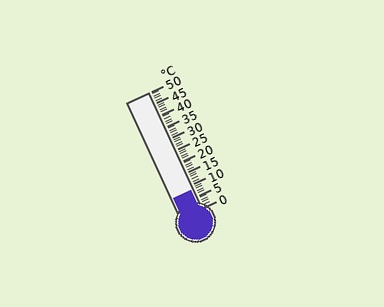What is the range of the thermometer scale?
The thermometer scale ranges from 0°C to 50°C.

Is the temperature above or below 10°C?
The temperature is below 10°C.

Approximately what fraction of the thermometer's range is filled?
The thermometer is filled to approximately 15% of its range.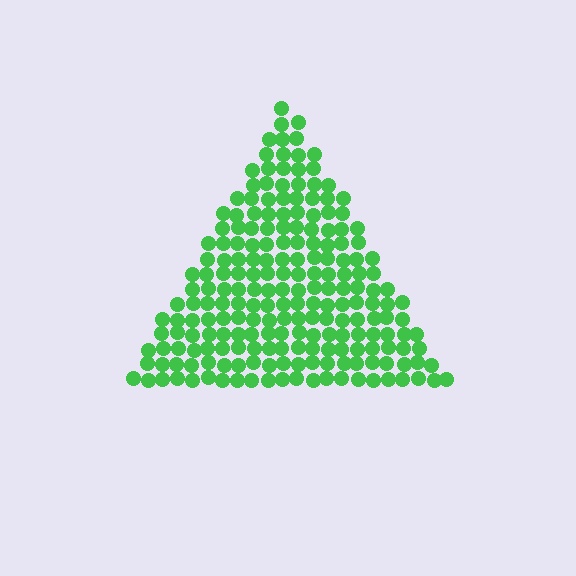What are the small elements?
The small elements are circles.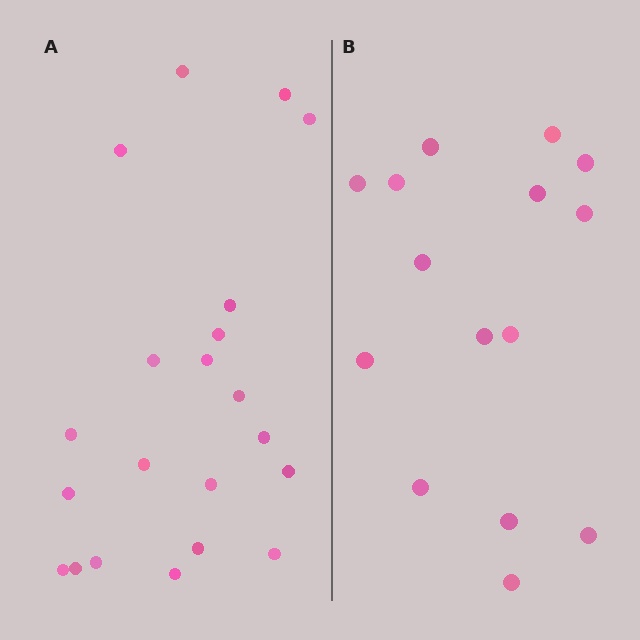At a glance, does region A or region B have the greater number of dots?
Region A (the left region) has more dots.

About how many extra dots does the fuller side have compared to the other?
Region A has about 6 more dots than region B.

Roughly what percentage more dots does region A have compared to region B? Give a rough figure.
About 40% more.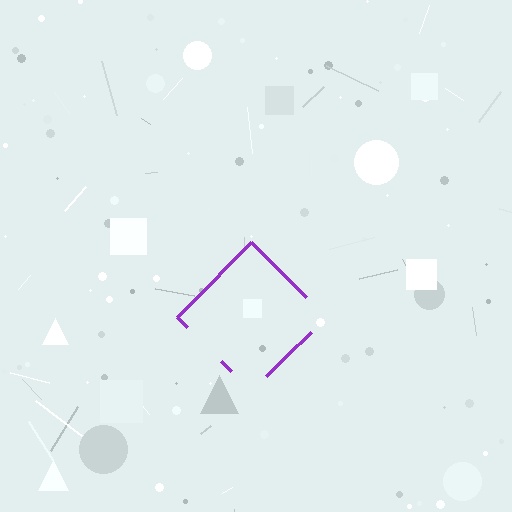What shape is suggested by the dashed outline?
The dashed outline suggests a diamond.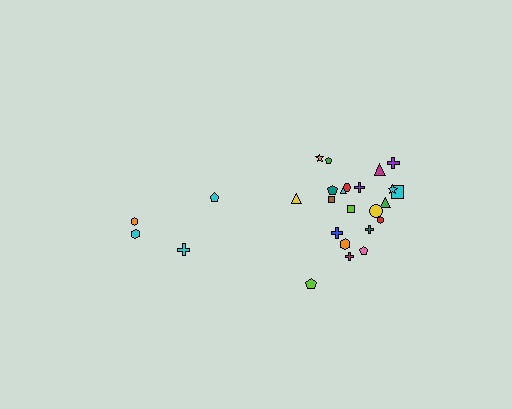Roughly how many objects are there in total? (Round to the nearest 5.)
Roughly 25 objects in total.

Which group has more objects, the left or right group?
The right group.